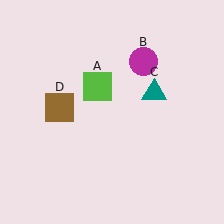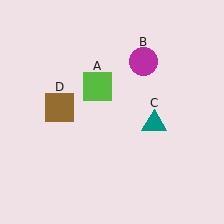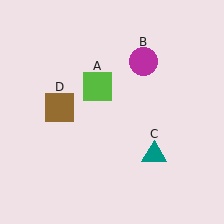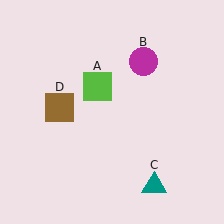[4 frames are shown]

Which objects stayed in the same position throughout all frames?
Lime square (object A) and magenta circle (object B) and brown square (object D) remained stationary.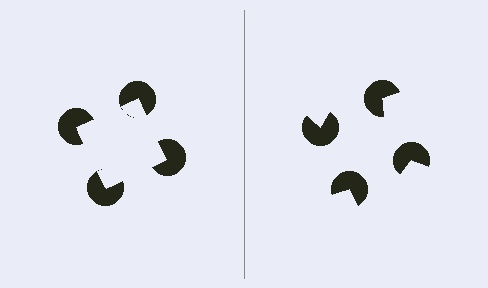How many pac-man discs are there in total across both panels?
8 — 4 on each side.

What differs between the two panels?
The pac-man discs are positioned identically on both sides; only the wedge orientations differ. On the left they align to a square; on the right they are misaligned.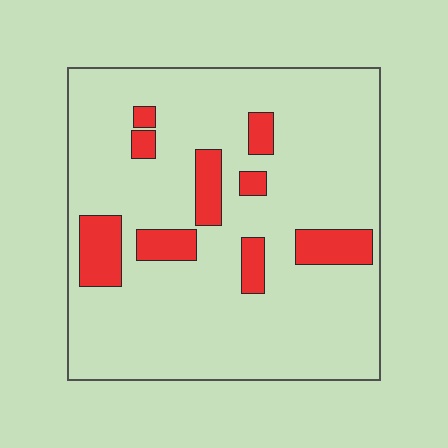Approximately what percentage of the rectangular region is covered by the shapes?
Approximately 15%.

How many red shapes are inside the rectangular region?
9.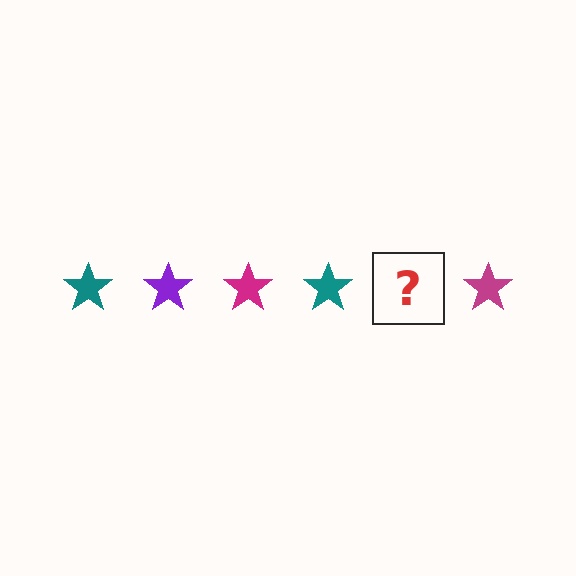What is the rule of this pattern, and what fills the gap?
The rule is that the pattern cycles through teal, purple, magenta stars. The gap should be filled with a purple star.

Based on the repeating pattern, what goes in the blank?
The blank should be a purple star.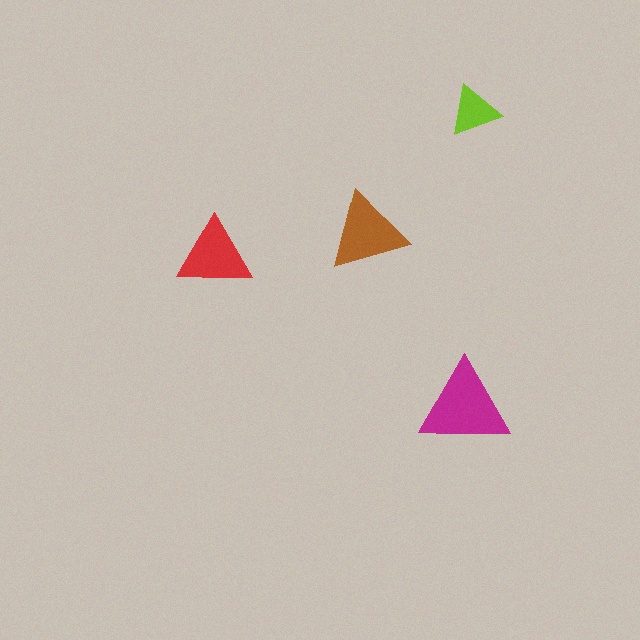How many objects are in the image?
There are 4 objects in the image.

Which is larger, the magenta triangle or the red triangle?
The magenta one.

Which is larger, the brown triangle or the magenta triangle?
The magenta one.